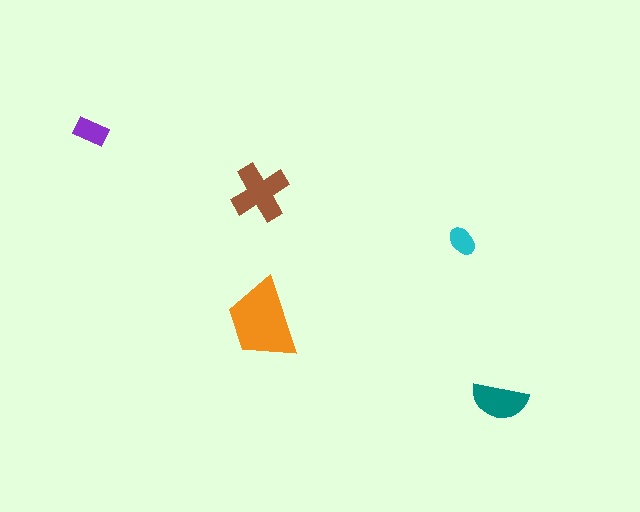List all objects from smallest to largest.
The cyan ellipse, the purple rectangle, the teal semicircle, the brown cross, the orange trapezoid.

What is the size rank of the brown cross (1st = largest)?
2nd.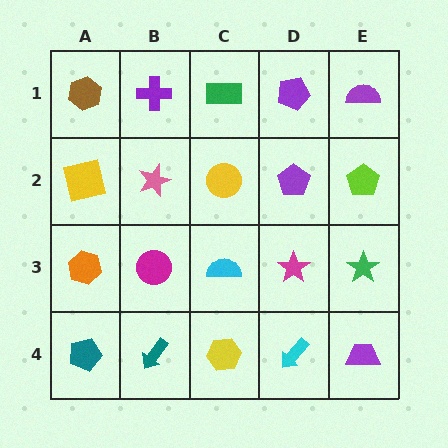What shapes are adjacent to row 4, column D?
A magenta star (row 3, column D), a yellow hexagon (row 4, column C), a purple trapezoid (row 4, column E).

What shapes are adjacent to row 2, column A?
A brown hexagon (row 1, column A), an orange hexagon (row 3, column A), a pink star (row 2, column B).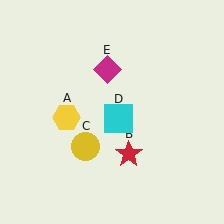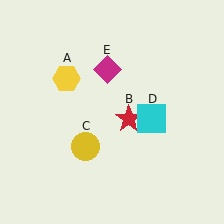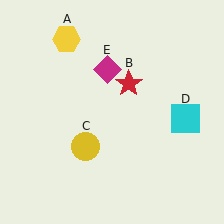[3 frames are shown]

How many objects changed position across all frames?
3 objects changed position: yellow hexagon (object A), red star (object B), cyan square (object D).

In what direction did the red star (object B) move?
The red star (object B) moved up.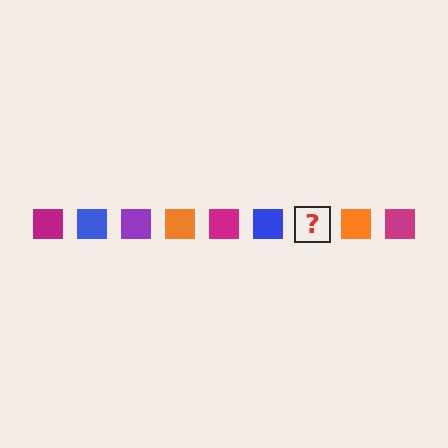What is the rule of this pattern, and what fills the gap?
The rule is that the pattern cycles through magenta, blue, purple, orange squares. The gap should be filled with a purple square.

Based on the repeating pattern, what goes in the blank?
The blank should be a purple square.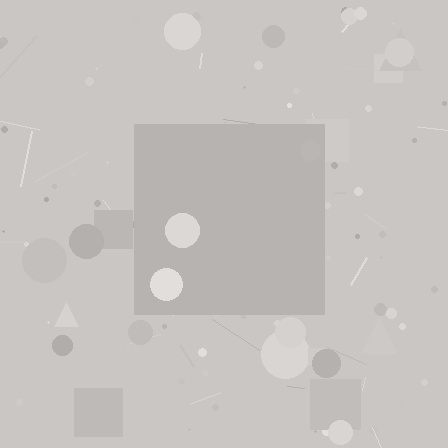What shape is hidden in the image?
A square is hidden in the image.